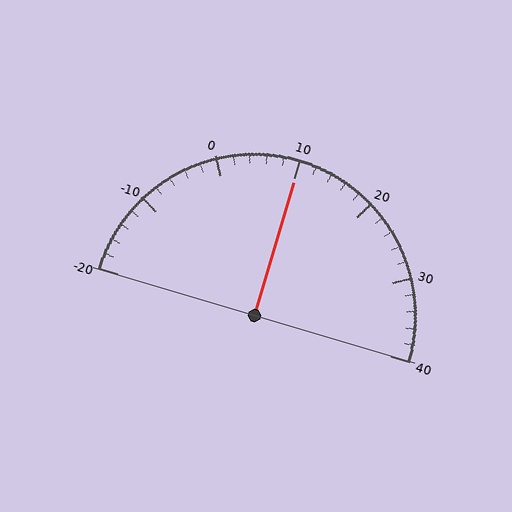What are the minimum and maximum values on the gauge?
The gauge ranges from -20 to 40.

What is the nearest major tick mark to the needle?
The nearest major tick mark is 10.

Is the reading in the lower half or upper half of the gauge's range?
The reading is in the upper half of the range (-20 to 40).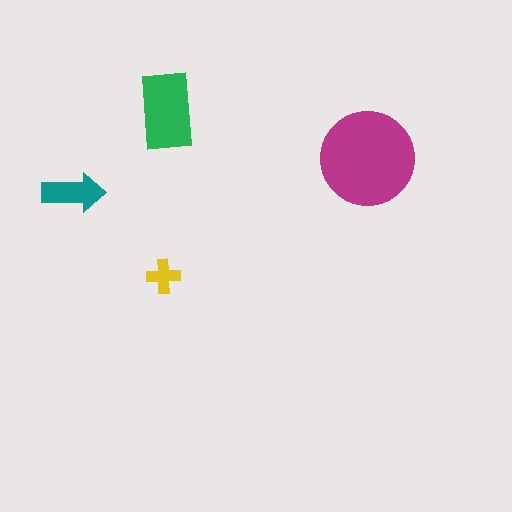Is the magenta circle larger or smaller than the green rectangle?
Larger.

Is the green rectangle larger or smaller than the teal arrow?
Larger.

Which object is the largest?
The magenta circle.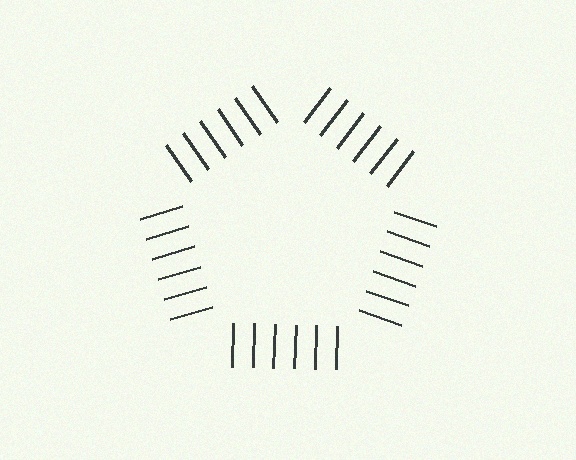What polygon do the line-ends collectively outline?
An illusory pentagon — the line segments terminate on its edges but no continuous stroke is drawn.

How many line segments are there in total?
30 — 6 along each of the 5 edges.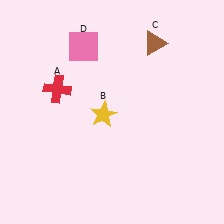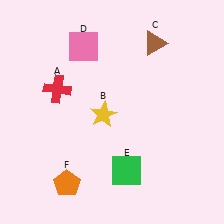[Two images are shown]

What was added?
A green square (E), an orange pentagon (F) were added in Image 2.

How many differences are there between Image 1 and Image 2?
There are 2 differences between the two images.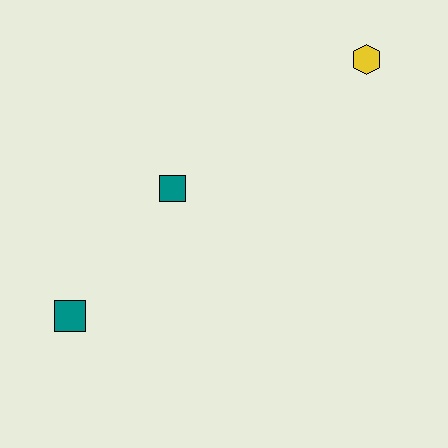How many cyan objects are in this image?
There are no cyan objects.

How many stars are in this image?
There are no stars.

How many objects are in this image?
There are 3 objects.